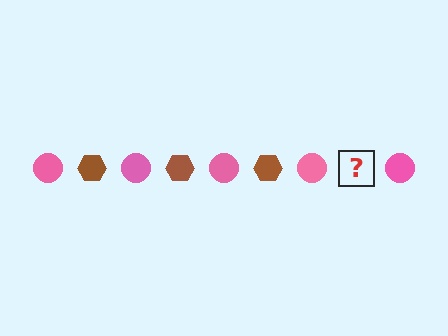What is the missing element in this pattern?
The missing element is a brown hexagon.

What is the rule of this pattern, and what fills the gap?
The rule is that the pattern alternates between pink circle and brown hexagon. The gap should be filled with a brown hexagon.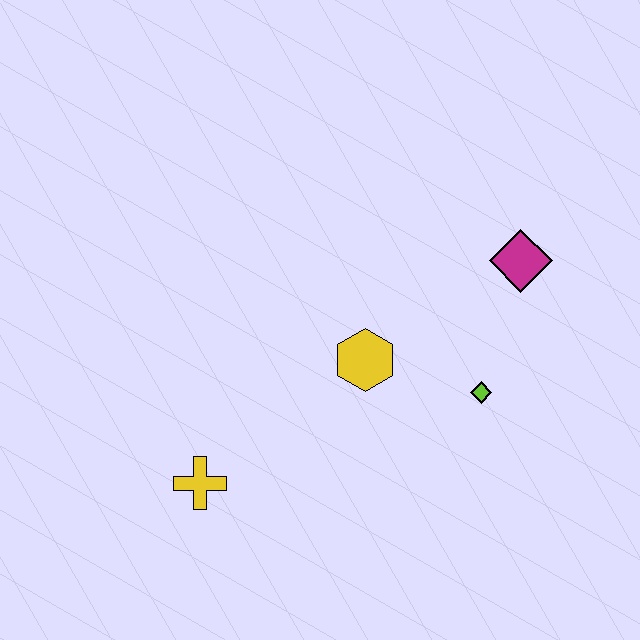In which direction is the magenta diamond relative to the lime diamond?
The magenta diamond is above the lime diamond.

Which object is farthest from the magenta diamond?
The yellow cross is farthest from the magenta diamond.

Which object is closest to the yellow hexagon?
The lime diamond is closest to the yellow hexagon.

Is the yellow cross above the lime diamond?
No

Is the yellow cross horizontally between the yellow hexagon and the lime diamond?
No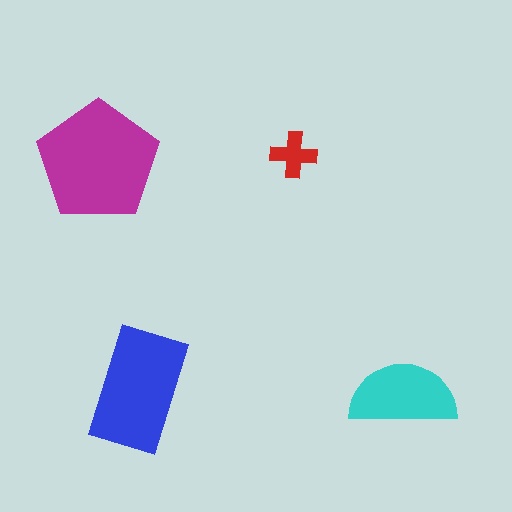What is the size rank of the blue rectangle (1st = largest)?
2nd.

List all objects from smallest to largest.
The red cross, the cyan semicircle, the blue rectangle, the magenta pentagon.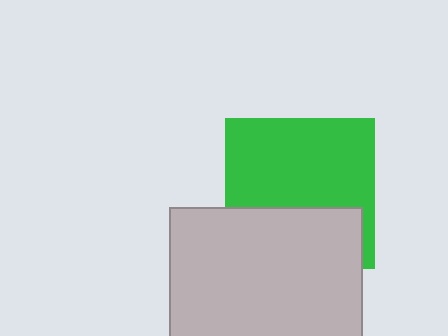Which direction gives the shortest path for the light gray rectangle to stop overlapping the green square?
Moving down gives the shortest separation.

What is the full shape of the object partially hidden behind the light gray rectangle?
The partially hidden object is a green square.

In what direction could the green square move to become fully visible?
The green square could move up. That would shift it out from behind the light gray rectangle entirely.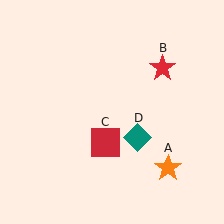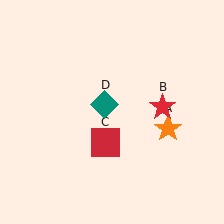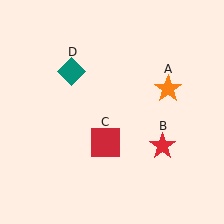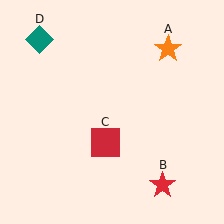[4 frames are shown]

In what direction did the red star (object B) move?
The red star (object B) moved down.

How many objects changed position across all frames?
3 objects changed position: orange star (object A), red star (object B), teal diamond (object D).